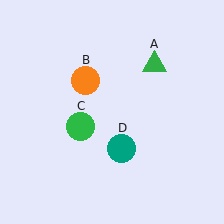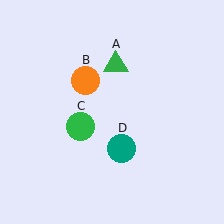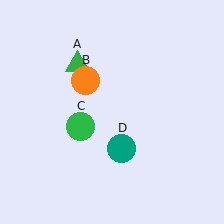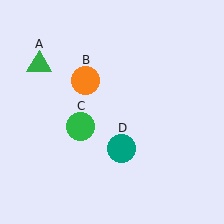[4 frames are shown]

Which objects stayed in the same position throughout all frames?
Orange circle (object B) and green circle (object C) and teal circle (object D) remained stationary.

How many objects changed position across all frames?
1 object changed position: green triangle (object A).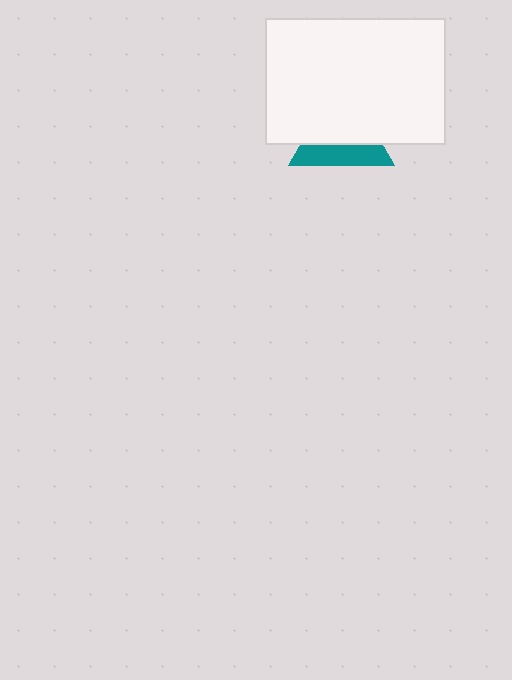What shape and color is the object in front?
The object in front is a white rectangle.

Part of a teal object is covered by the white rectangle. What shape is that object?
It is a triangle.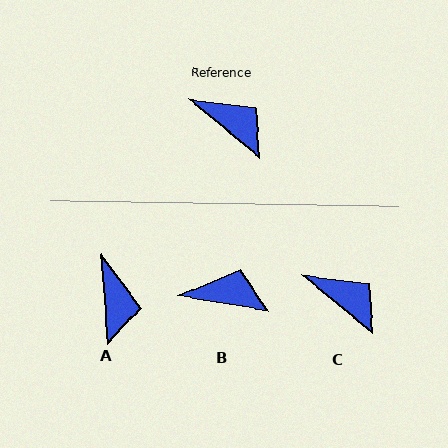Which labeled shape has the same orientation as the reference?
C.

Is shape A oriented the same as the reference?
No, it is off by about 46 degrees.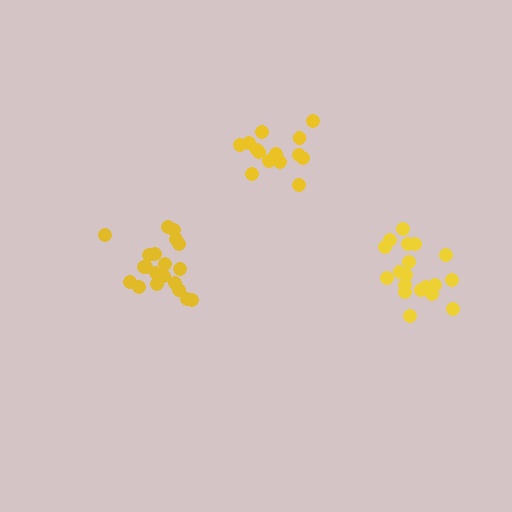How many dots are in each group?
Group 1: 20 dots, Group 2: 20 dots, Group 3: 14 dots (54 total).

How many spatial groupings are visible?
There are 3 spatial groupings.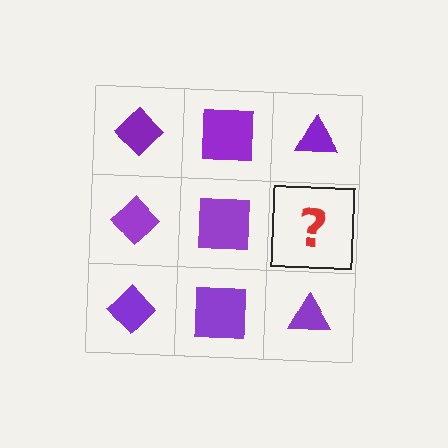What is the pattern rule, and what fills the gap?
The rule is that each column has a consistent shape. The gap should be filled with a purple triangle.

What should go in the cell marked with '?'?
The missing cell should contain a purple triangle.